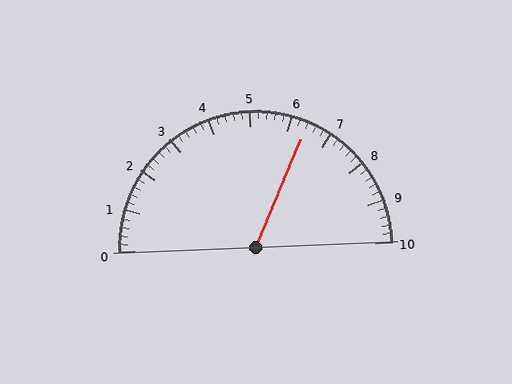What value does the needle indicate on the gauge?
The needle indicates approximately 6.4.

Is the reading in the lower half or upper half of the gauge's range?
The reading is in the upper half of the range (0 to 10).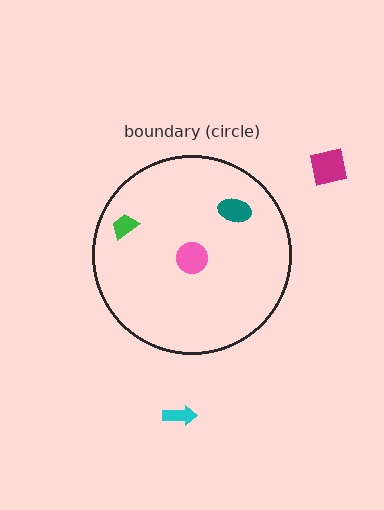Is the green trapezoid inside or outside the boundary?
Inside.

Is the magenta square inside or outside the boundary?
Outside.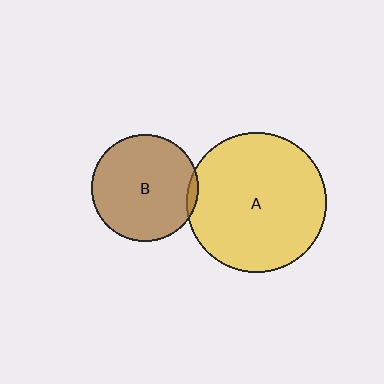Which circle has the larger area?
Circle A (yellow).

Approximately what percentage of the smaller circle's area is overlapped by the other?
Approximately 5%.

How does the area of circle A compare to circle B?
Approximately 1.7 times.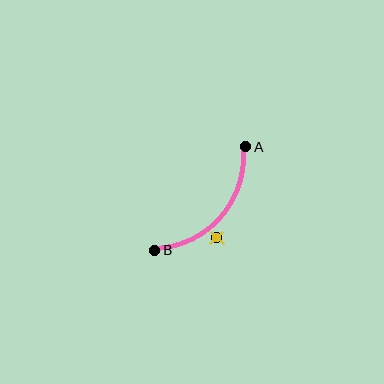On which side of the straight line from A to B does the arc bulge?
The arc bulges below and to the right of the straight line connecting A and B.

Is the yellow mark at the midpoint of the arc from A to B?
No — the yellow mark does not lie on the arc at all. It sits slightly outside the curve.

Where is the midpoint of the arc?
The arc midpoint is the point on the curve farthest from the straight line joining A and B. It sits below and to the right of that line.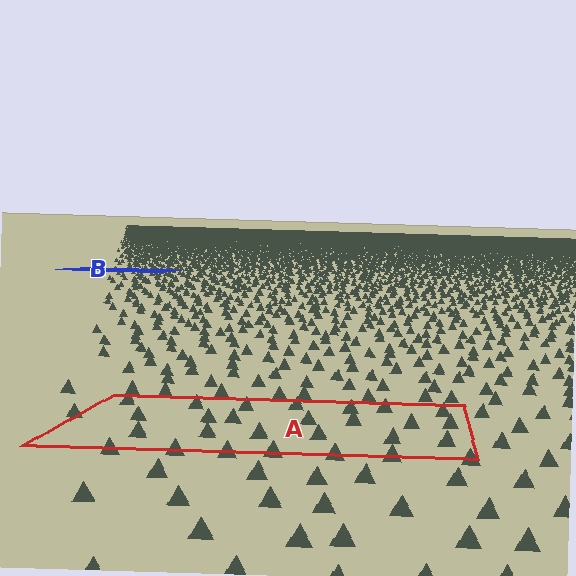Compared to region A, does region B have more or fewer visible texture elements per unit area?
Region B has more texture elements per unit area — they are packed more densely because it is farther away.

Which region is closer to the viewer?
Region A is closer. The texture elements there are larger and more spread out.